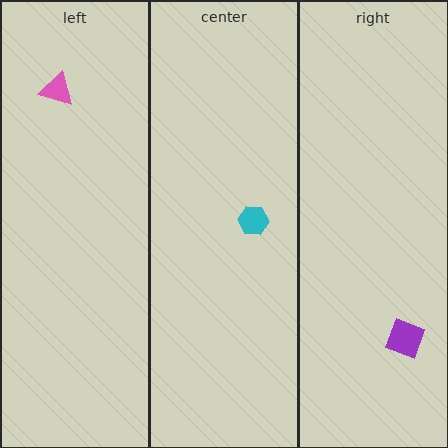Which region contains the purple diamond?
The right region.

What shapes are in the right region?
The purple diamond.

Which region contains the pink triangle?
The left region.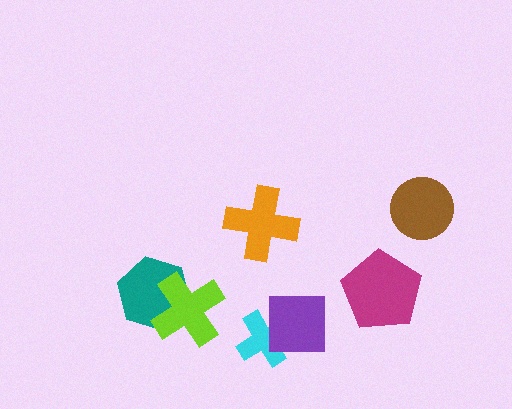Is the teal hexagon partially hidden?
Yes, it is partially covered by another shape.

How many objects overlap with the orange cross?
0 objects overlap with the orange cross.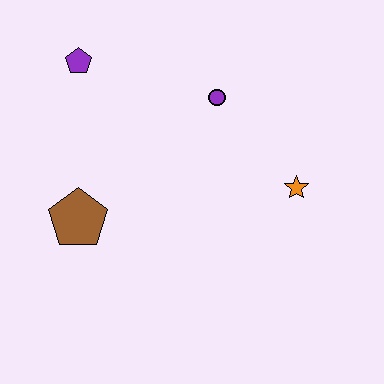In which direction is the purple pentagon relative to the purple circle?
The purple pentagon is to the left of the purple circle.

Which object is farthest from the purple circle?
The brown pentagon is farthest from the purple circle.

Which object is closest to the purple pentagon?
The purple circle is closest to the purple pentagon.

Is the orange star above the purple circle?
No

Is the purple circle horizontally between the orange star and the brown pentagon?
Yes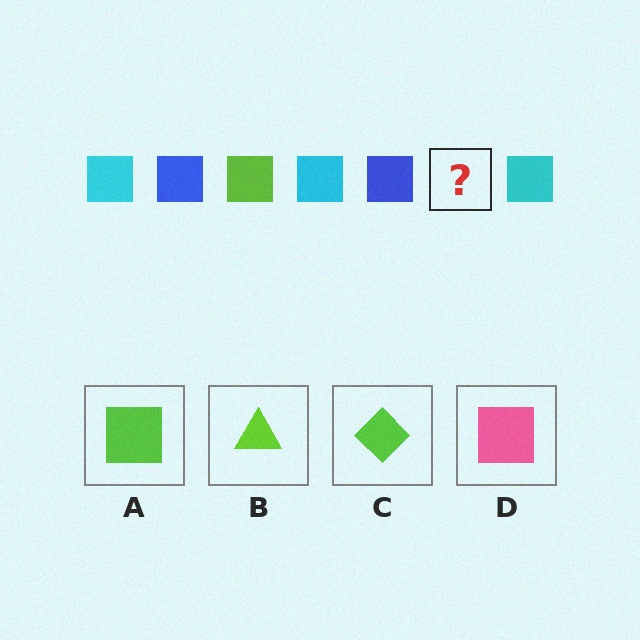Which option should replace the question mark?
Option A.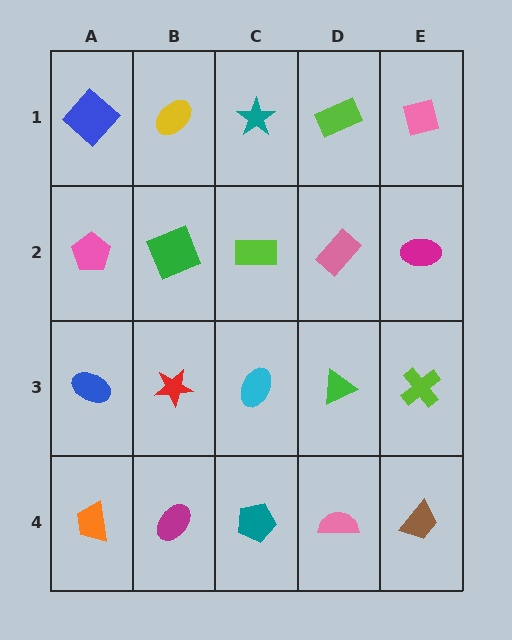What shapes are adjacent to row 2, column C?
A teal star (row 1, column C), a cyan ellipse (row 3, column C), a green square (row 2, column B), a pink rectangle (row 2, column D).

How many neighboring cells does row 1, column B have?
3.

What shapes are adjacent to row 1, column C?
A lime rectangle (row 2, column C), a yellow ellipse (row 1, column B), a lime rectangle (row 1, column D).